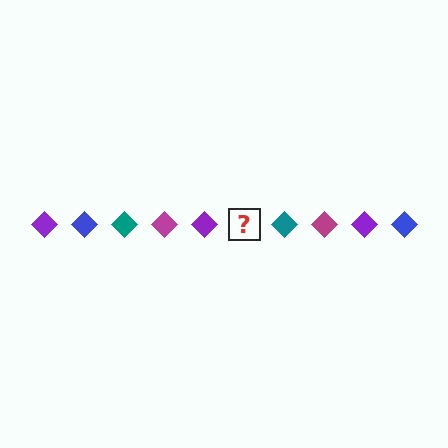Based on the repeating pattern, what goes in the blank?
The blank should be a blue diamond.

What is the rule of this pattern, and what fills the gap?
The rule is that the pattern cycles through purple, blue, teal, magenta diamonds. The gap should be filled with a blue diamond.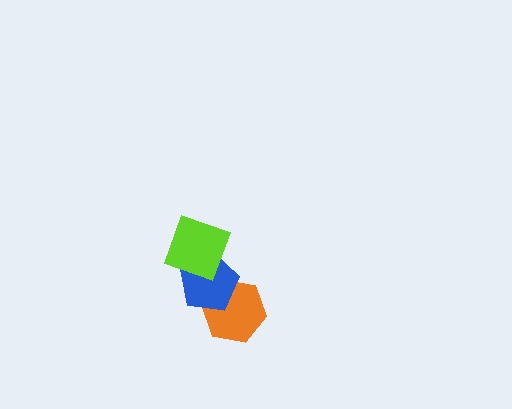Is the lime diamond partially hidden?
No, no other shape covers it.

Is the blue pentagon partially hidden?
Yes, it is partially covered by another shape.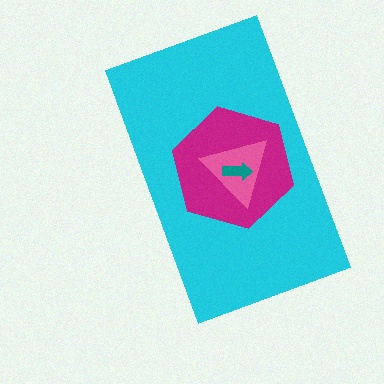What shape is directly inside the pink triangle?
The teal arrow.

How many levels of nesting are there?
4.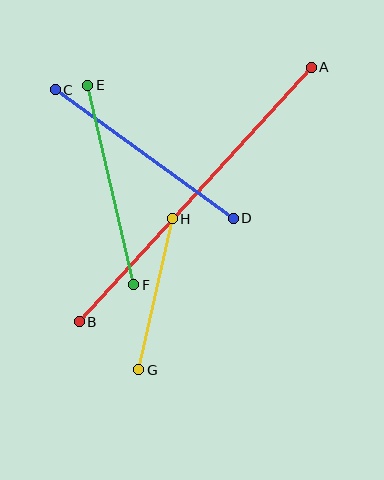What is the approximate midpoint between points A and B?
The midpoint is at approximately (195, 195) pixels.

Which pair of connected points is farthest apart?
Points A and B are farthest apart.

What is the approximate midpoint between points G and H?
The midpoint is at approximately (156, 294) pixels.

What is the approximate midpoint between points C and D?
The midpoint is at approximately (144, 154) pixels.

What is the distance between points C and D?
The distance is approximately 220 pixels.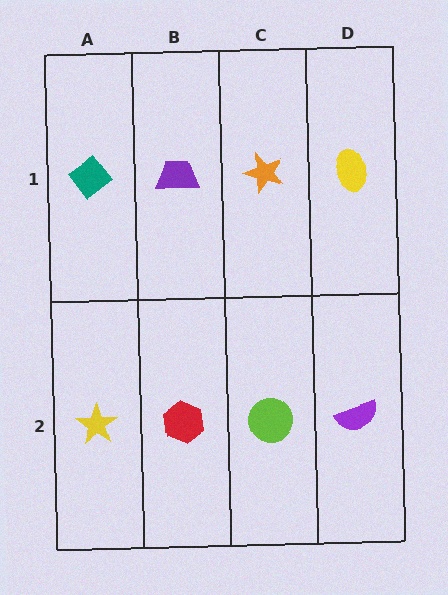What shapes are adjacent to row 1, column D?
A purple semicircle (row 2, column D), an orange star (row 1, column C).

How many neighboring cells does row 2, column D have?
2.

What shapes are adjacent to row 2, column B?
A purple trapezoid (row 1, column B), a yellow star (row 2, column A), a lime circle (row 2, column C).